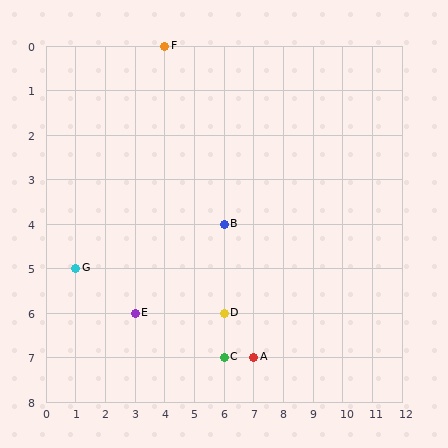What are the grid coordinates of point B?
Point B is at grid coordinates (6, 4).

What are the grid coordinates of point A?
Point A is at grid coordinates (7, 7).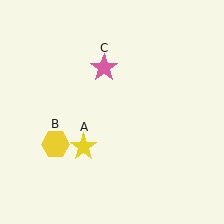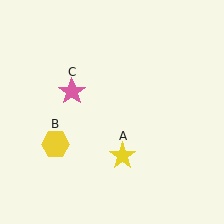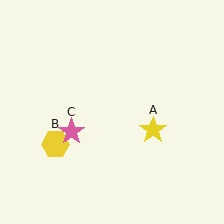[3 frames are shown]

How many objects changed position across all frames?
2 objects changed position: yellow star (object A), pink star (object C).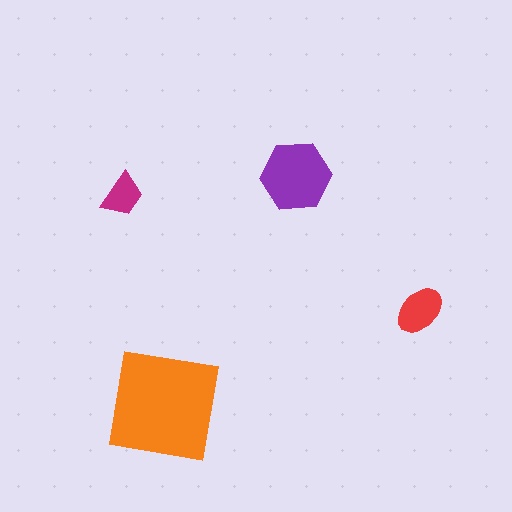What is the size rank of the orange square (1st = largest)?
1st.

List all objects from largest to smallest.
The orange square, the purple hexagon, the red ellipse, the magenta trapezoid.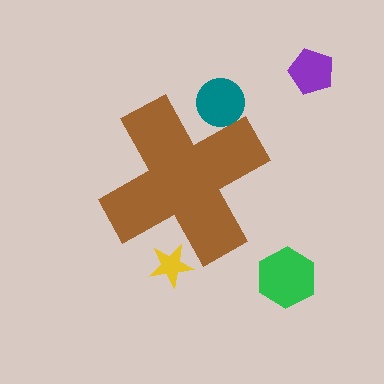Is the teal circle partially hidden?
Yes, the teal circle is partially hidden behind the brown cross.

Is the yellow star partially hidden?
Yes, the yellow star is partially hidden behind the brown cross.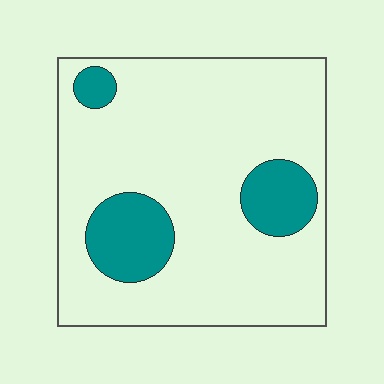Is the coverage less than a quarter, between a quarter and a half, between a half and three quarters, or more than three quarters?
Less than a quarter.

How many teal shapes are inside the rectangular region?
3.